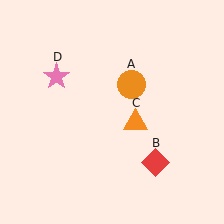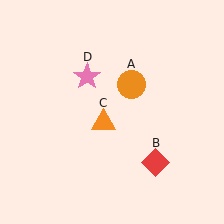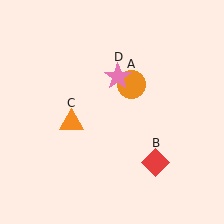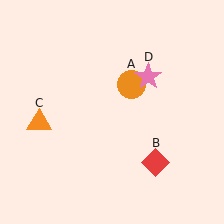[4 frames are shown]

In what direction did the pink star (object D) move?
The pink star (object D) moved right.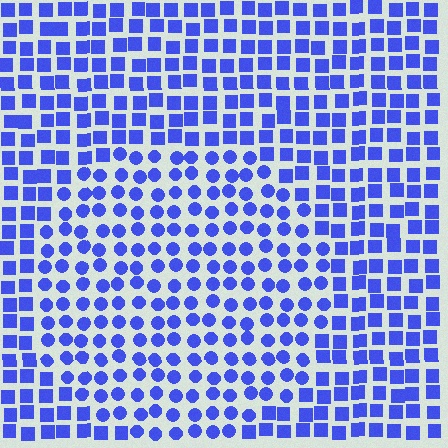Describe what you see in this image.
The image is filled with small blue elements arranged in a uniform grid. A circle-shaped region contains circles, while the surrounding area contains squares. The boundary is defined purely by the change in element shape.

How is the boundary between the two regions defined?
The boundary is defined by a change in element shape: circles inside vs. squares outside. All elements share the same color and spacing.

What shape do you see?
I see a circle.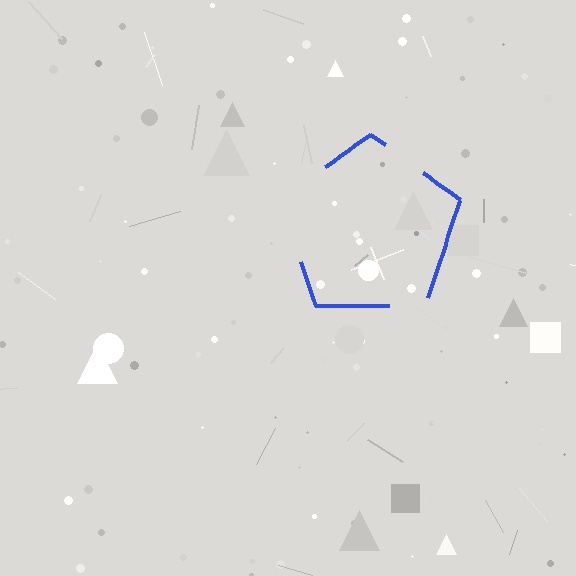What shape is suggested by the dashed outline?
The dashed outline suggests a pentagon.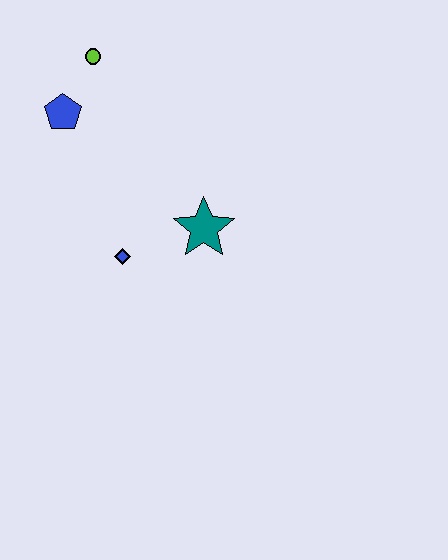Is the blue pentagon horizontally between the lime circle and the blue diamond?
No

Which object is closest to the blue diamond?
The teal star is closest to the blue diamond.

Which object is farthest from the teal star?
The lime circle is farthest from the teal star.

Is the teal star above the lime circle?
No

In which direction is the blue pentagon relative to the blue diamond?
The blue pentagon is above the blue diamond.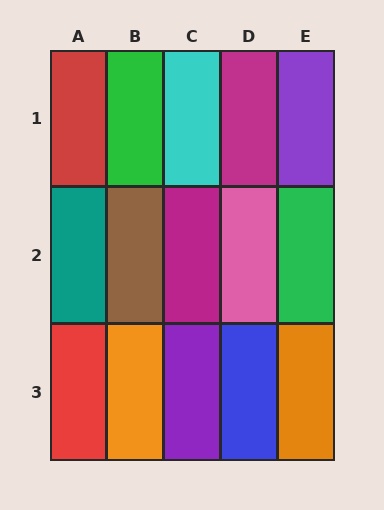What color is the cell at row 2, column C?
Magenta.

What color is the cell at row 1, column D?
Magenta.